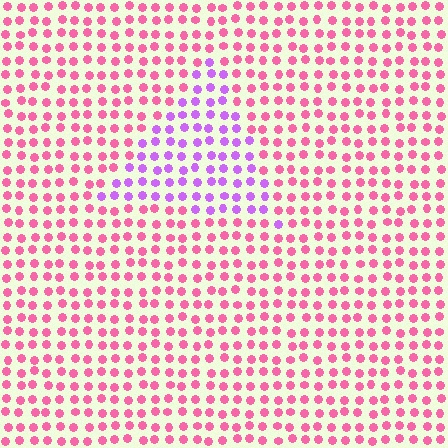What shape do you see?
I see a triangle.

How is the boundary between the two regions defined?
The boundary is defined purely by a slight shift in hue (about 49 degrees). Spacing, size, and orientation are identical on both sides.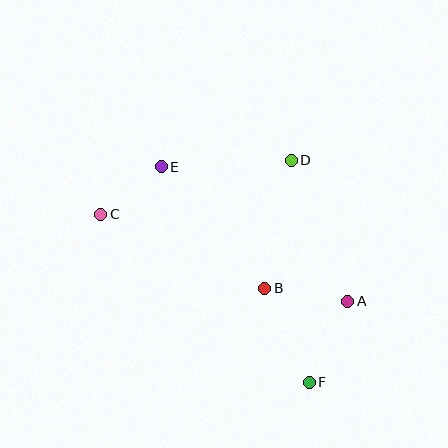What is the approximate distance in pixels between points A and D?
The distance between A and D is approximately 152 pixels.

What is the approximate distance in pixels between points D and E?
The distance between D and E is approximately 130 pixels.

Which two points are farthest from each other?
Points C and F are farthest from each other.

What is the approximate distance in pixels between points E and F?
The distance between E and F is approximately 262 pixels.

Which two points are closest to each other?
Points C and E are closest to each other.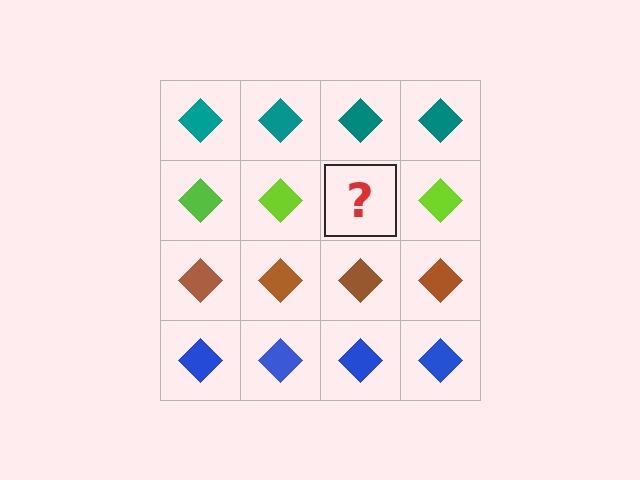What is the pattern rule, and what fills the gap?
The rule is that each row has a consistent color. The gap should be filled with a lime diamond.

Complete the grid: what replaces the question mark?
The question mark should be replaced with a lime diamond.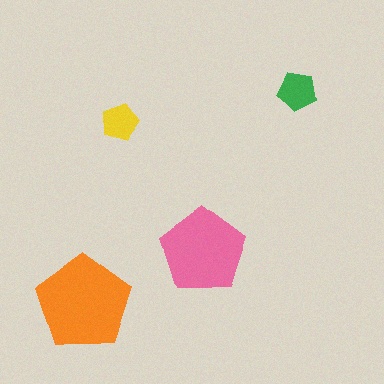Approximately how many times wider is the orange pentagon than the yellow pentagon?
About 2.5 times wider.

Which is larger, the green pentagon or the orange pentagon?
The orange one.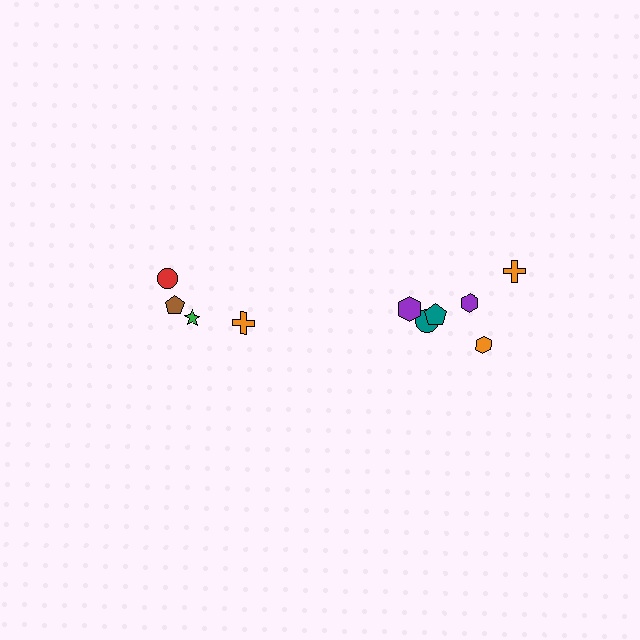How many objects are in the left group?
There are 4 objects.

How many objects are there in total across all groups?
There are 10 objects.